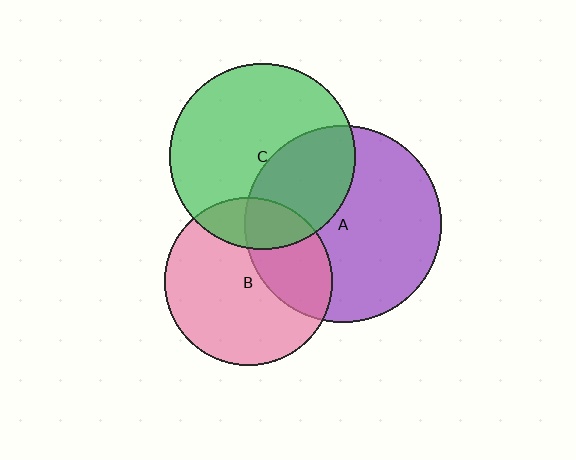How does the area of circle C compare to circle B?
Approximately 1.2 times.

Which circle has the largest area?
Circle A (purple).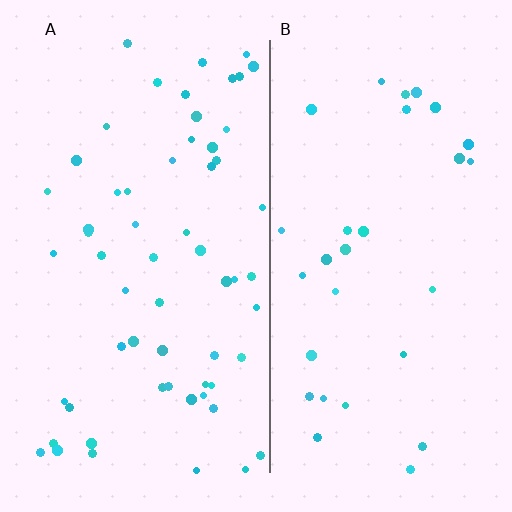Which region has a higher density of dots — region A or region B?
A (the left).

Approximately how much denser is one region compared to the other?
Approximately 2.0× — region A over region B.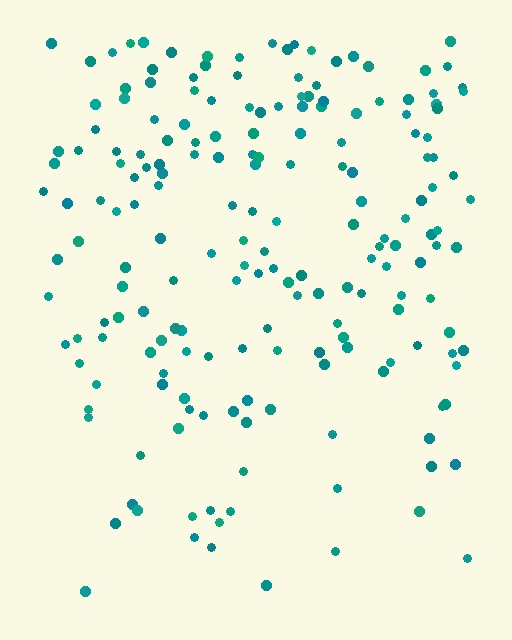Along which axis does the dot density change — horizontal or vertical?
Vertical.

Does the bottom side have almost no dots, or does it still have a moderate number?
Still a moderate number, just noticeably fewer than the top.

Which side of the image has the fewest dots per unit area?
The bottom.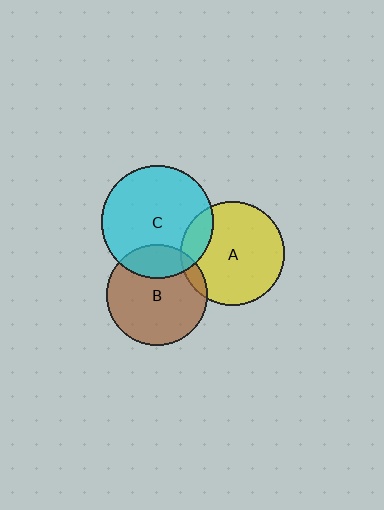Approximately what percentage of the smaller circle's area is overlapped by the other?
Approximately 20%.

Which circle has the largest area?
Circle C (cyan).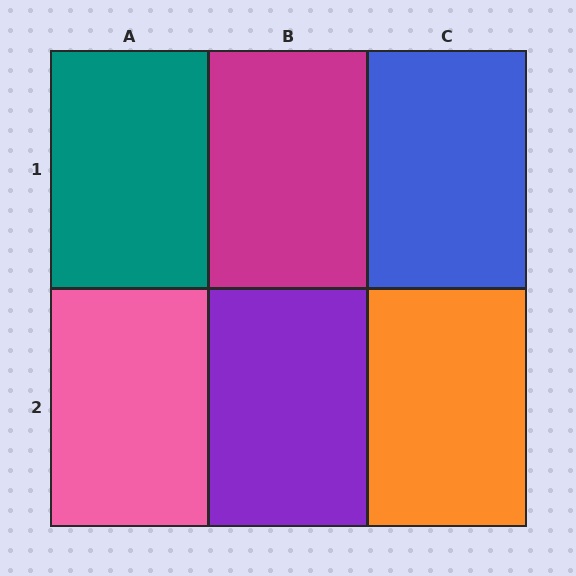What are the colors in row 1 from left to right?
Teal, magenta, blue.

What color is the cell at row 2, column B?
Purple.